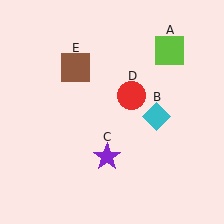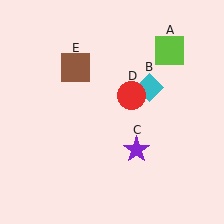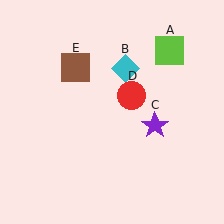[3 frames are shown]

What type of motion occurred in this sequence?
The cyan diamond (object B), purple star (object C) rotated counterclockwise around the center of the scene.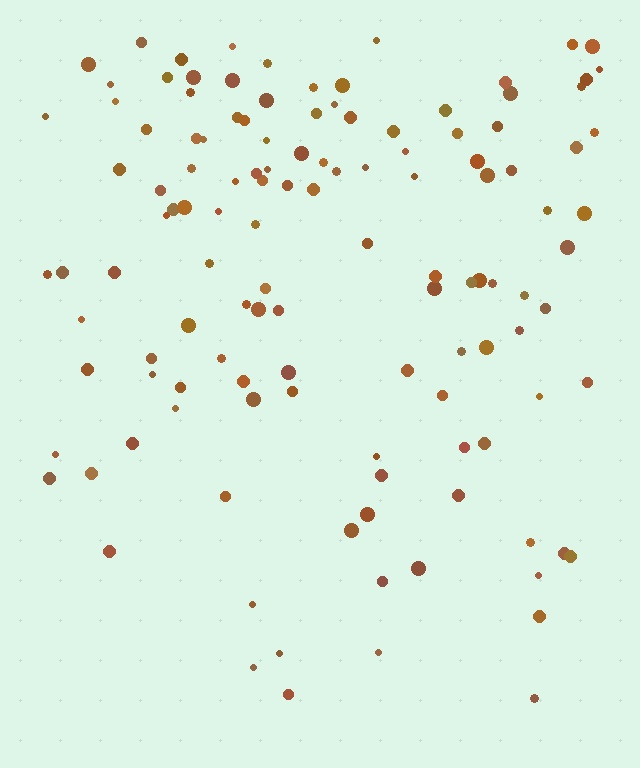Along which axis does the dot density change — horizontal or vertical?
Vertical.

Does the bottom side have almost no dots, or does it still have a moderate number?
Still a moderate number, just noticeably fewer than the top.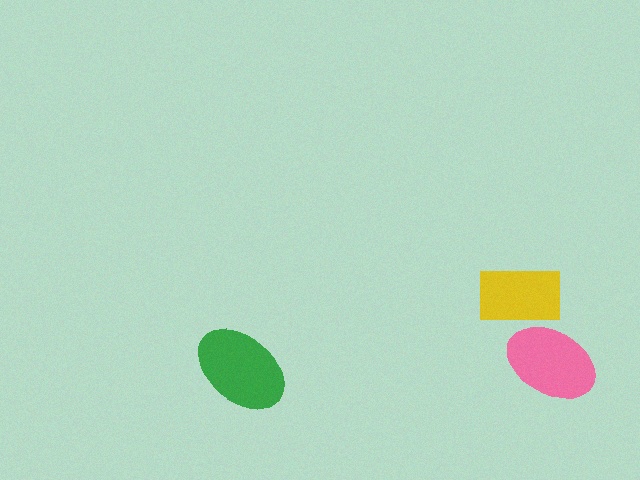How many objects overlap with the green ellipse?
0 objects overlap with the green ellipse.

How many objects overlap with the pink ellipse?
1 object overlaps with the pink ellipse.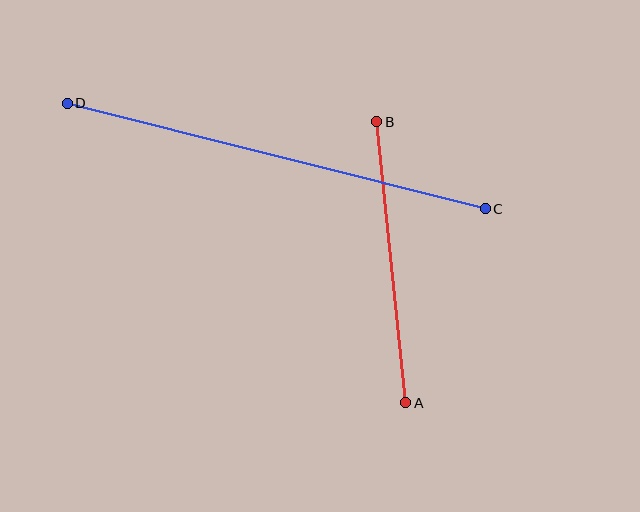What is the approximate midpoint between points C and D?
The midpoint is at approximately (276, 156) pixels.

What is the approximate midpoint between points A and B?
The midpoint is at approximately (391, 262) pixels.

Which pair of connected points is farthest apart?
Points C and D are farthest apart.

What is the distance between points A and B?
The distance is approximately 282 pixels.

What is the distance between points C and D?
The distance is approximately 431 pixels.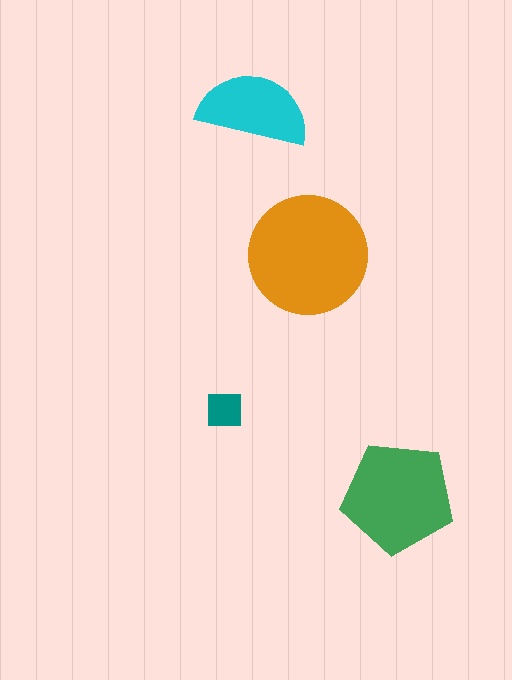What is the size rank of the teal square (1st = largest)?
4th.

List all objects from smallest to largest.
The teal square, the cyan semicircle, the green pentagon, the orange circle.